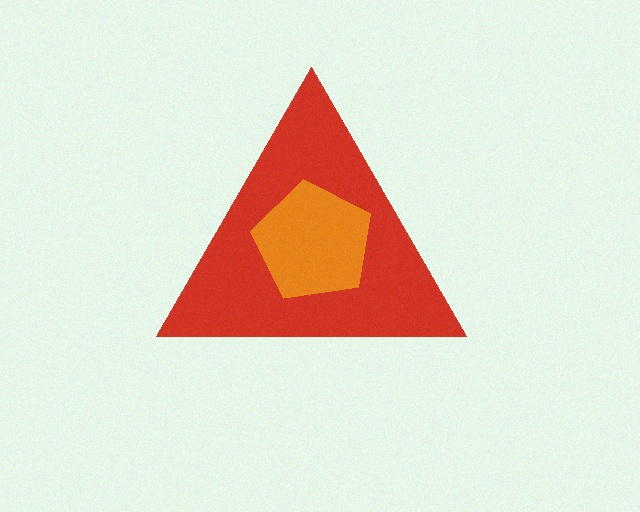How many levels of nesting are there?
2.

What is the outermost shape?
The red triangle.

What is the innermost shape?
The orange pentagon.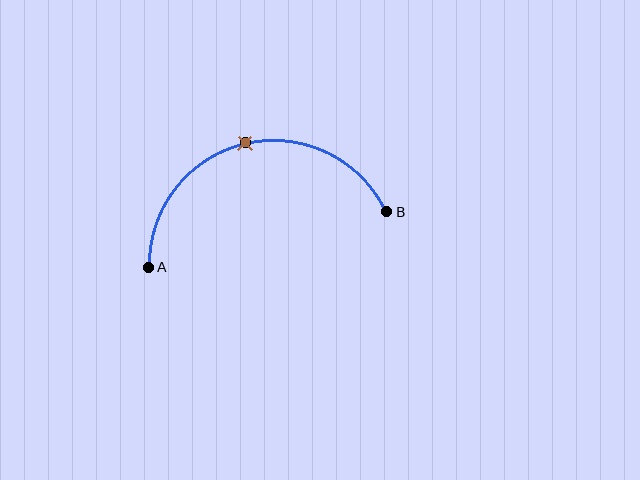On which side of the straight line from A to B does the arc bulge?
The arc bulges above the straight line connecting A and B.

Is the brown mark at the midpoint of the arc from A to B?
Yes. The brown mark lies on the arc at equal arc-length from both A and B — it is the arc midpoint.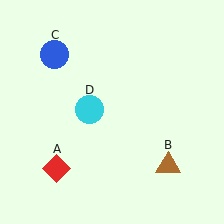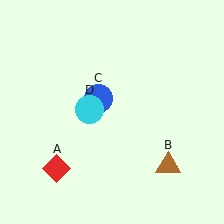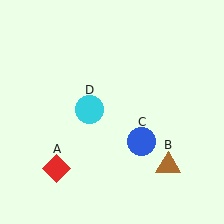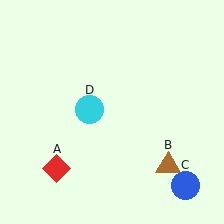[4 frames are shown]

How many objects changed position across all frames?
1 object changed position: blue circle (object C).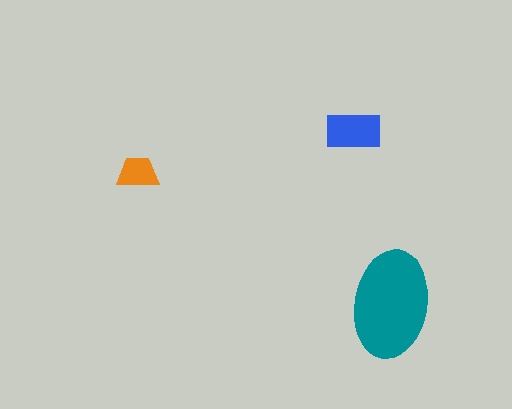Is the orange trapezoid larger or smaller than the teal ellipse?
Smaller.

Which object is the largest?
The teal ellipse.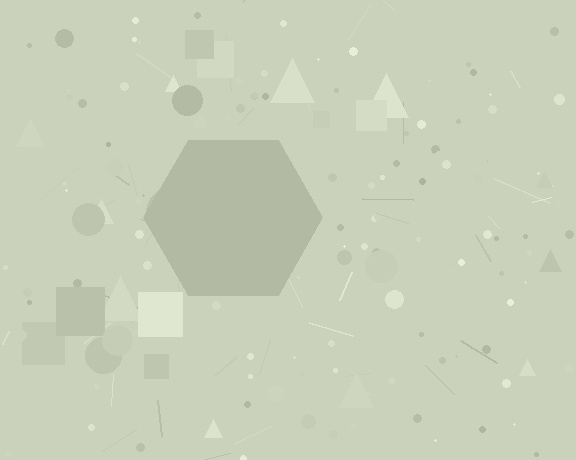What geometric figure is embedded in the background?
A hexagon is embedded in the background.